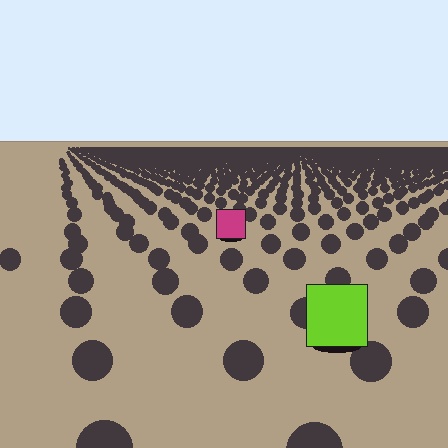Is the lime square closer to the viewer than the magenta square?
Yes. The lime square is closer — you can tell from the texture gradient: the ground texture is coarser near it.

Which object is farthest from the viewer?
The magenta square is farthest from the viewer. It appears smaller and the ground texture around it is denser.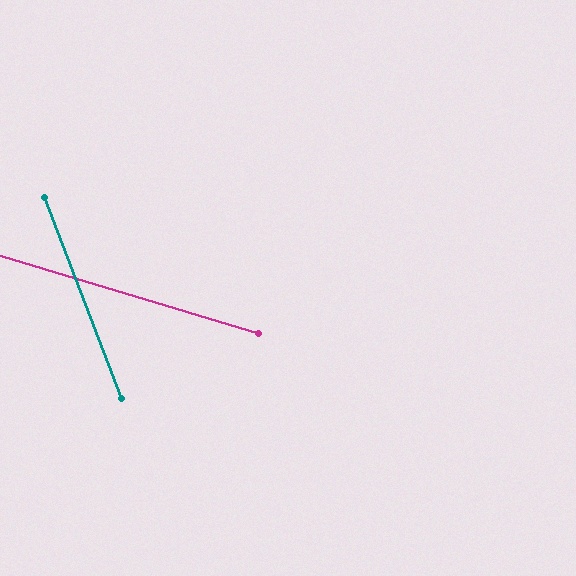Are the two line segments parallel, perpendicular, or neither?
Neither parallel nor perpendicular — they differ by about 52°.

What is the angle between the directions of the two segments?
Approximately 52 degrees.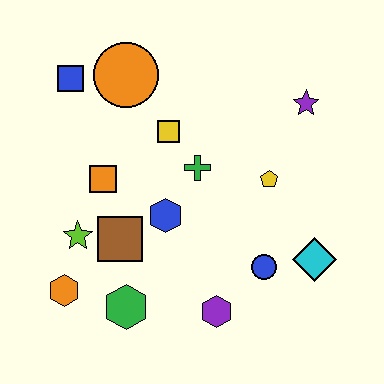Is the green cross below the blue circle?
No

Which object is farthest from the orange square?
The cyan diamond is farthest from the orange square.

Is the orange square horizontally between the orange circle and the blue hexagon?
No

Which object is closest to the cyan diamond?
The blue circle is closest to the cyan diamond.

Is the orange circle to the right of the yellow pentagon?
No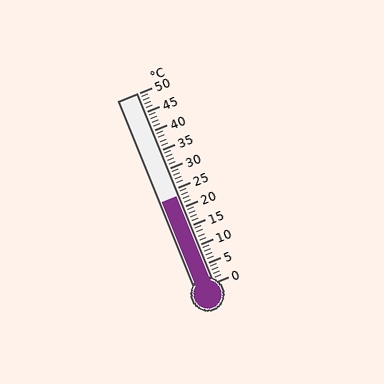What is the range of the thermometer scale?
The thermometer scale ranges from 0°C to 50°C.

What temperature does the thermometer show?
The thermometer shows approximately 23°C.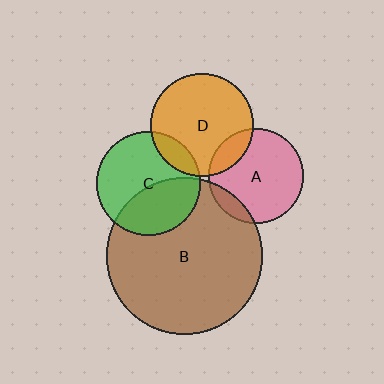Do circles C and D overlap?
Yes.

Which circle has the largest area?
Circle B (brown).